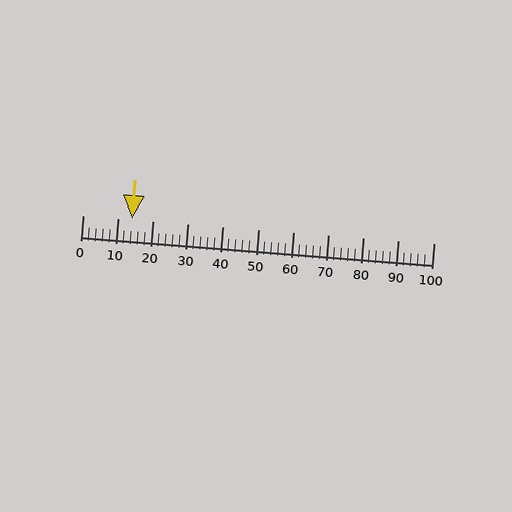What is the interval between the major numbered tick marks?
The major tick marks are spaced 10 units apart.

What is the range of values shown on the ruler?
The ruler shows values from 0 to 100.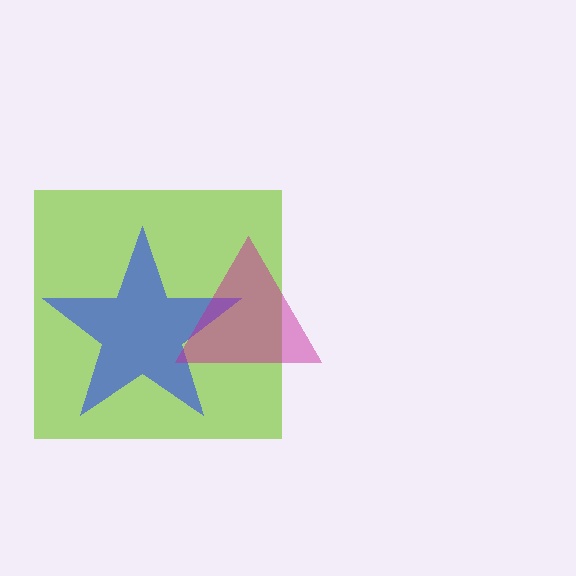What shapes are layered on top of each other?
The layered shapes are: a lime square, a blue star, a magenta triangle.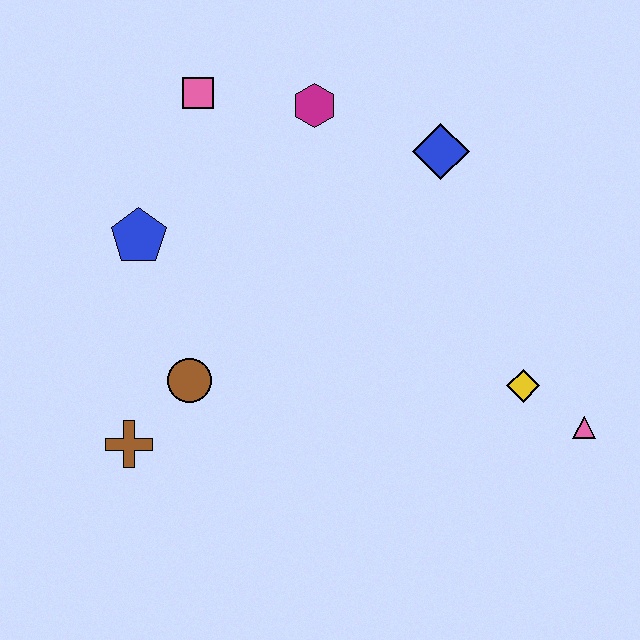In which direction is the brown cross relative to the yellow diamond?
The brown cross is to the left of the yellow diamond.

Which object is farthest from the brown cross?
The pink triangle is farthest from the brown cross.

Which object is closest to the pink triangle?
The yellow diamond is closest to the pink triangle.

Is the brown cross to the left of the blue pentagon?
Yes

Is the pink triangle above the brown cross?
Yes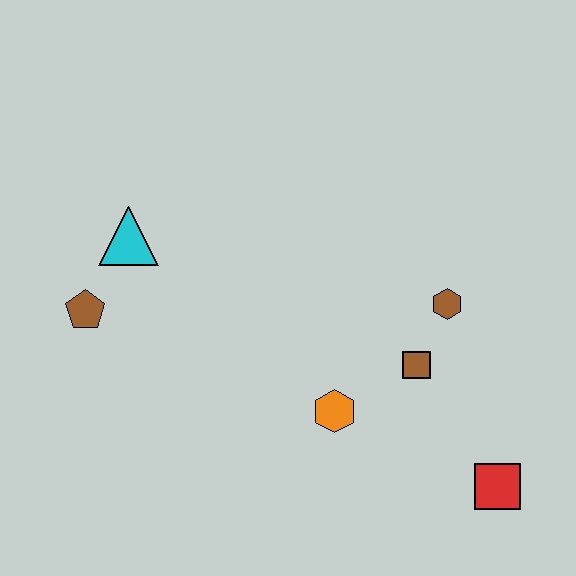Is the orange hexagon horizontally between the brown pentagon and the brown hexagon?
Yes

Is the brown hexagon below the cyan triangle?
Yes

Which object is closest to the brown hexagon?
The brown square is closest to the brown hexagon.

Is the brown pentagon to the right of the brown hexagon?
No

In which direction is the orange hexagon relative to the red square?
The orange hexagon is to the left of the red square.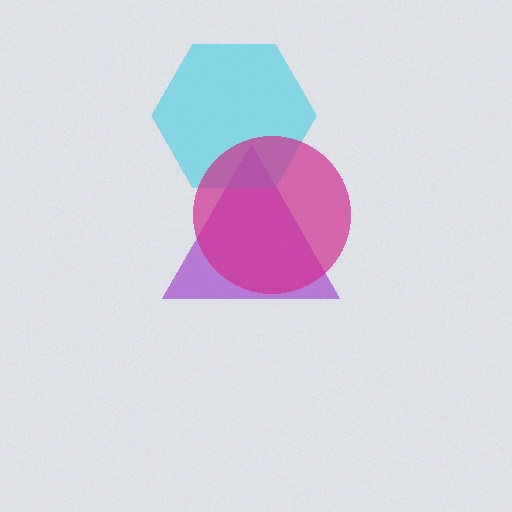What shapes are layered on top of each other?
The layered shapes are: a purple triangle, a cyan hexagon, a magenta circle.